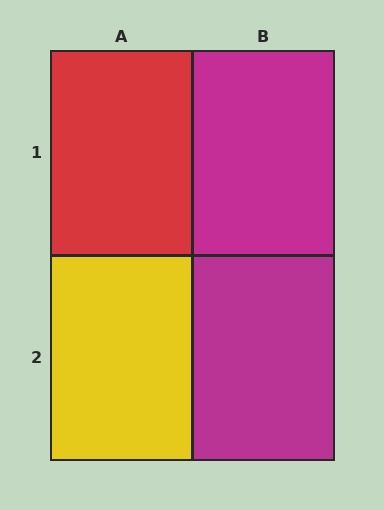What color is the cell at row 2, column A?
Yellow.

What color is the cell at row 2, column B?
Magenta.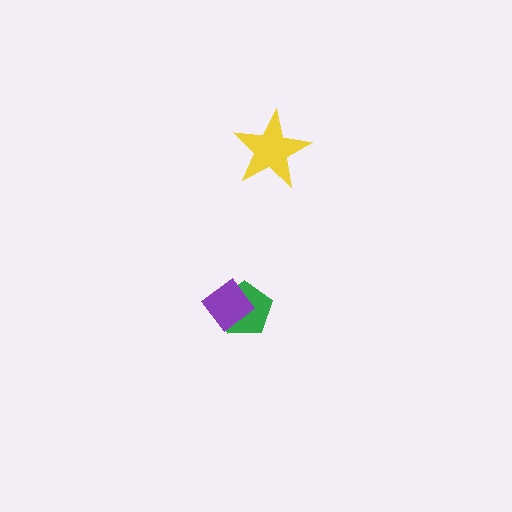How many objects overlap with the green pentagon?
1 object overlaps with the green pentagon.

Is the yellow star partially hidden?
No, no other shape covers it.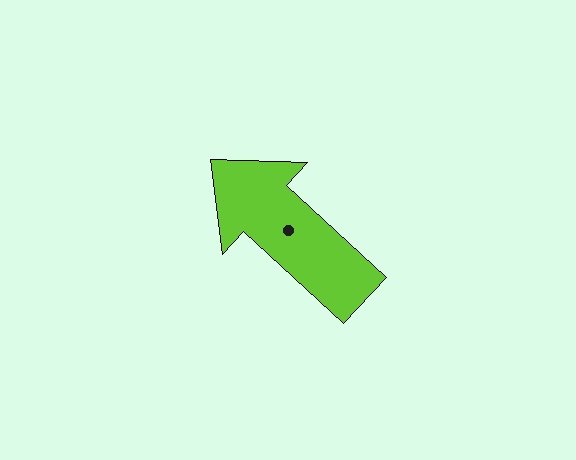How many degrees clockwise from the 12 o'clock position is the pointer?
Approximately 313 degrees.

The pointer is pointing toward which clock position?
Roughly 10 o'clock.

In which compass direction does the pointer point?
Northwest.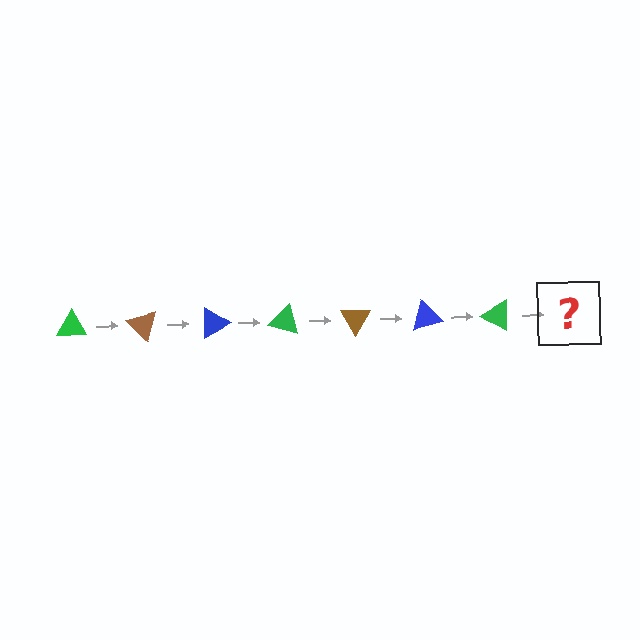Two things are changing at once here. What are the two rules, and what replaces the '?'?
The two rules are that it rotates 45 degrees each step and the color cycles through green, brown, and blue. The '?' should be a brown triangle, rotated 315 degrees from the start.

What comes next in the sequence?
The next element should be a brown triangle, rotated 315 degrees from the start.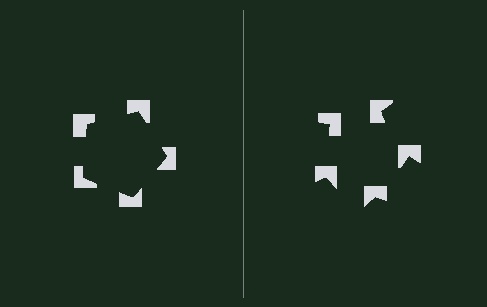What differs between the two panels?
The notched squares are positioned identically on both sides; only the wedge orientations differ. On the left they align to a pentagon; on the right they are misaligned.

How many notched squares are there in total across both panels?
10 — 5 on each side.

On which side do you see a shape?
An illusory pentagon appears on the left side. On the right side the wedge cuts are rotated, so no coherent shape forms.